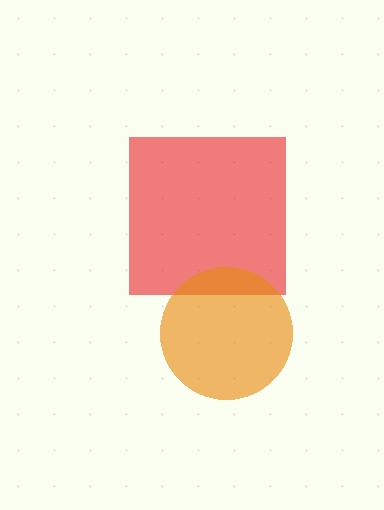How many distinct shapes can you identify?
There are 2 distinct shapes: a red square, an orange circle.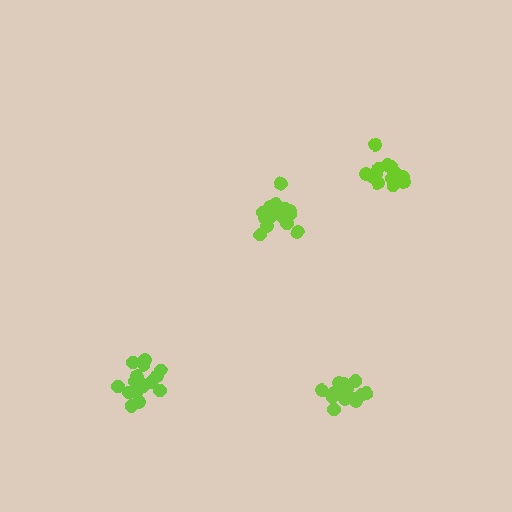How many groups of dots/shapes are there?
There are 4 groups.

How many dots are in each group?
Group 1: 16 dots, Group 2: 16 dots, Group 3: 17 dots, Group 4: 16 dots (65 total).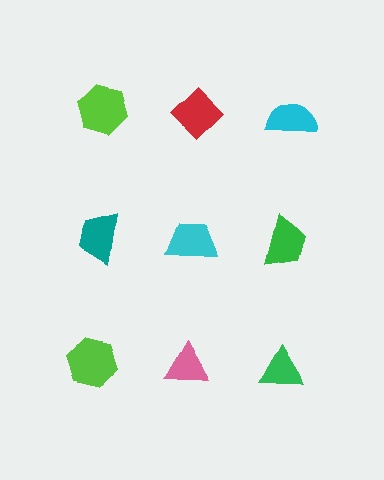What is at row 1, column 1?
A lime hexagon.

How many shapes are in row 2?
3 shapes.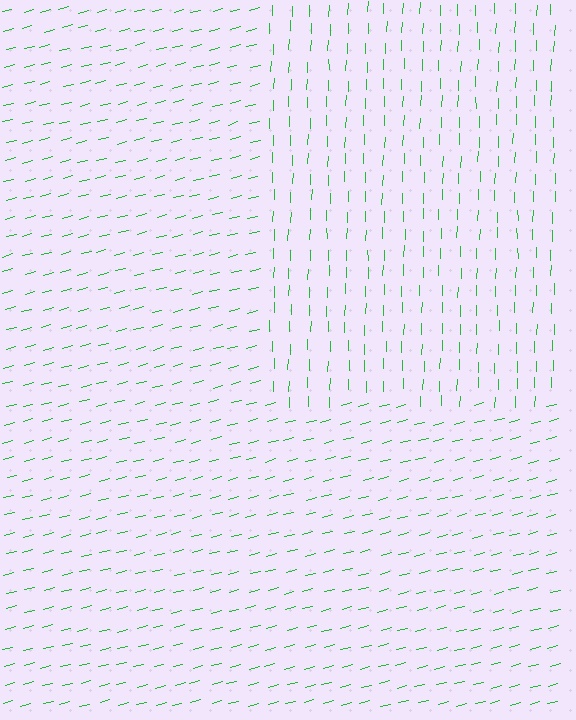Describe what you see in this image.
The image is filled with small green line segments. A rectangle region in the image has lines oriented differently from the surrounding lines, creating a visible texture boundary.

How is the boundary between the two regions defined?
The boundary is defined purely by a change in line orientation (approximately 74 degrees difference). All lines are the same color and thickness.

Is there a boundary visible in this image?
Yes, there is a texture boundary formed by a change in line orientation.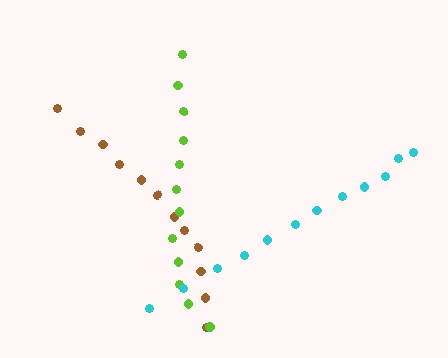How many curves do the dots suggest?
There are 3 distinct paths.